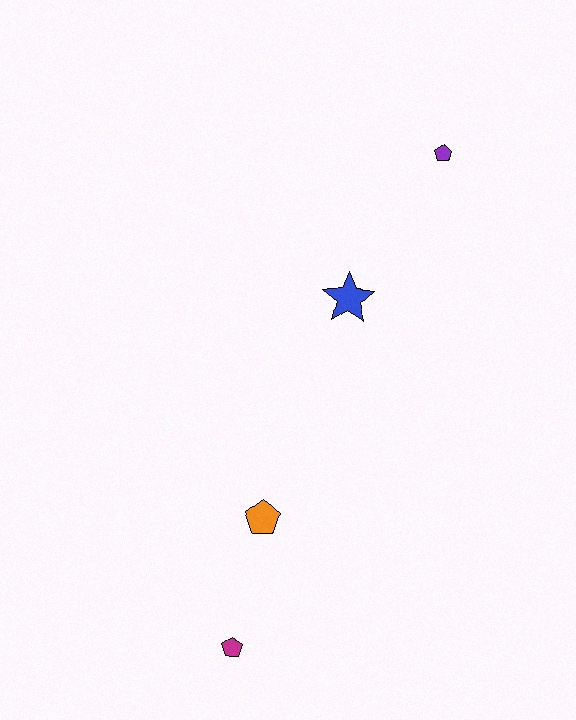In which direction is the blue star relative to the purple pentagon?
The blue star is below the purple pentagon.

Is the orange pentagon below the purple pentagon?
Yes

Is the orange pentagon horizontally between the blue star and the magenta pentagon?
Yes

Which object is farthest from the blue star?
The magenta pentagon is farthest from the blue star.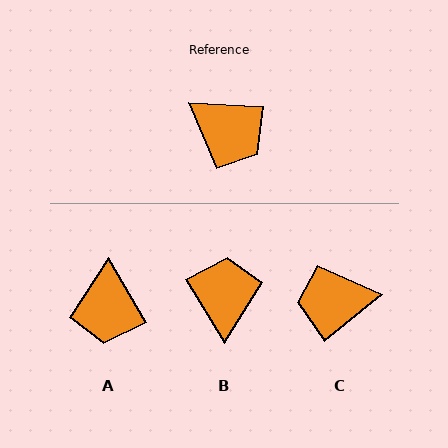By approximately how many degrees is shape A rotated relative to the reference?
Approximately 57 degrees clockwise.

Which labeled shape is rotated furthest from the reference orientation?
C, about 137 degrees away.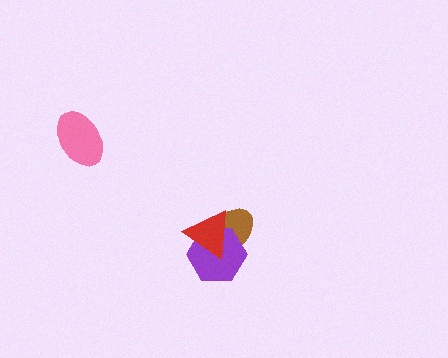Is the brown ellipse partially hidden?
Yes, it is partially covered by another shape.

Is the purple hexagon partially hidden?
Yes, it is partially covered by another shape.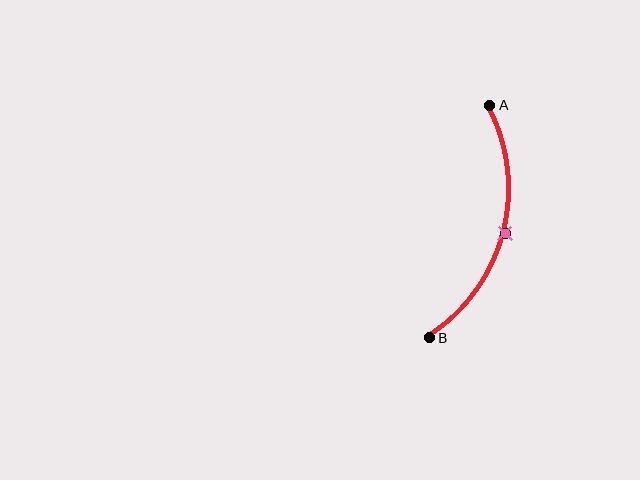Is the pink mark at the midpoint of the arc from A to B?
Yes. The pink mark lies on the arc at equal arc-length from both A and B — it is the arc midpoint.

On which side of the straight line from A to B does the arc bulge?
The arc bulges to the right of the straight line connecting A and B.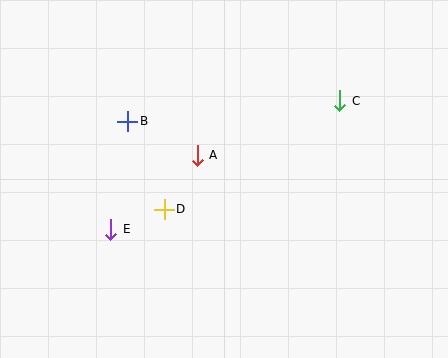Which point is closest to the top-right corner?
Point C is closest to the top-right corner.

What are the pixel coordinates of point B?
Point B is at (128, 121).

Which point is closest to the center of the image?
Point A at (197, 155) is closest to the center.